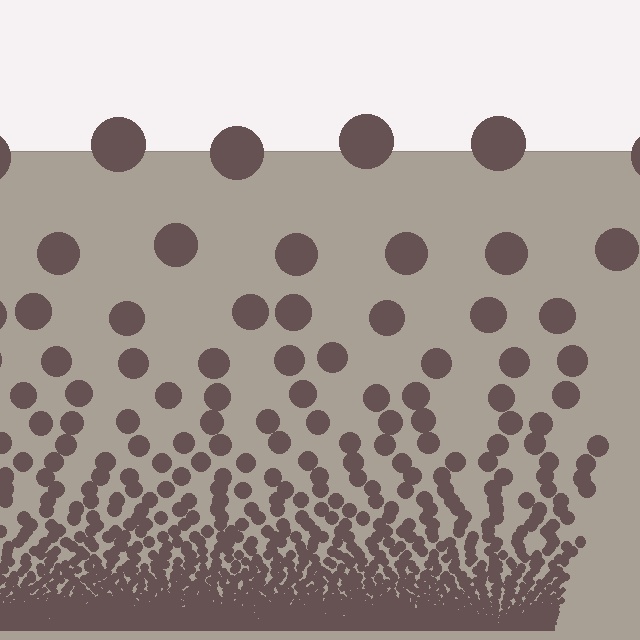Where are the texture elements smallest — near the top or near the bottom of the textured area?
Near the bottom.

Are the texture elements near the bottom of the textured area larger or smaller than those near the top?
Smaller. The gradient is inverted — elements near the bottom are smaller and denser.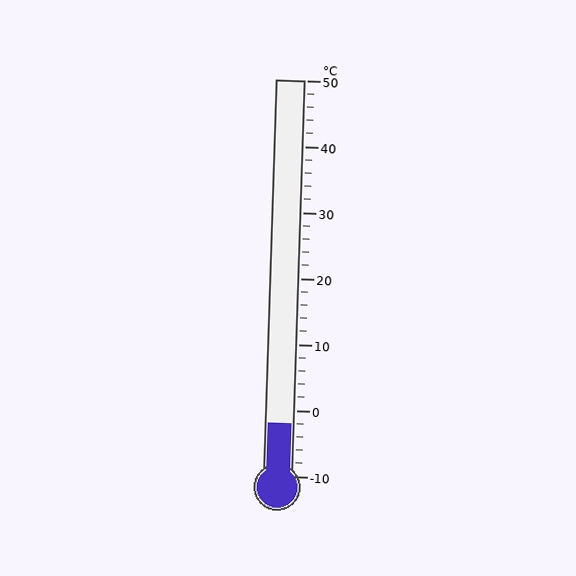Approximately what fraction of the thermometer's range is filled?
The thermometer is filled to approximately 15% of its range.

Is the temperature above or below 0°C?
The temperature is below 0°C.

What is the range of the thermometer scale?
The thermometer scale ranges from -10°C to 50°C.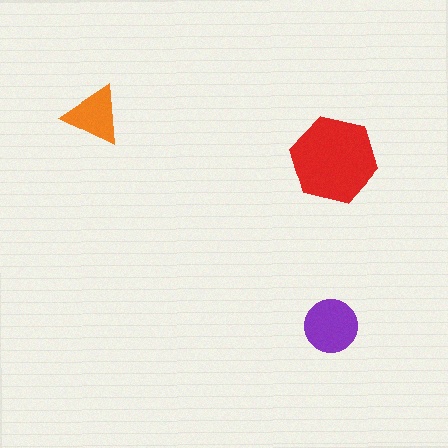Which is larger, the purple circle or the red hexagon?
The red hexagon.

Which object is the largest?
The red hexagon.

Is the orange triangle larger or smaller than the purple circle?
Smaller.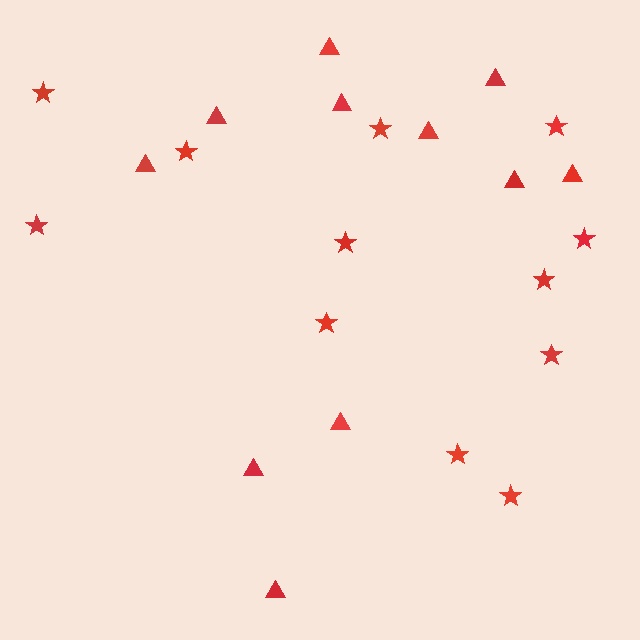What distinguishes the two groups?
There are 2 groups: one group of stars (12) and one group of triangles (11).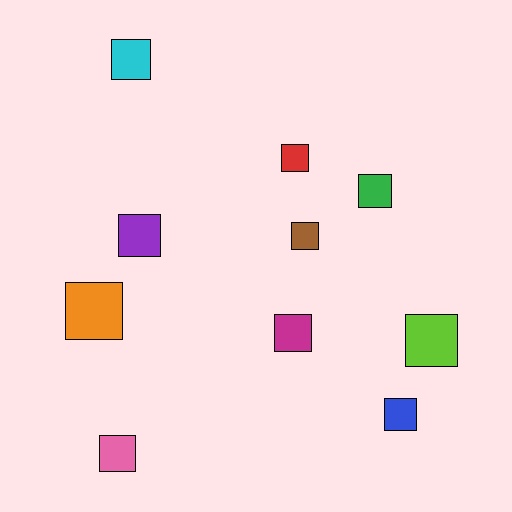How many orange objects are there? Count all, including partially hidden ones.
There is 1 orange object.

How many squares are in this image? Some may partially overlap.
There are 10 squares.